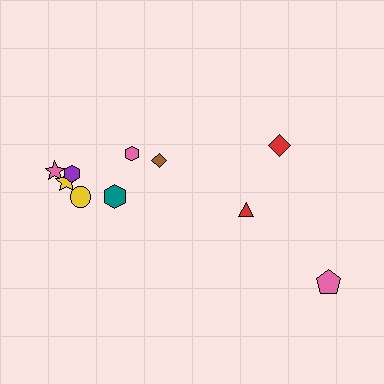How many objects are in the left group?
There are 7 objects.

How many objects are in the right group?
There are 3 objects.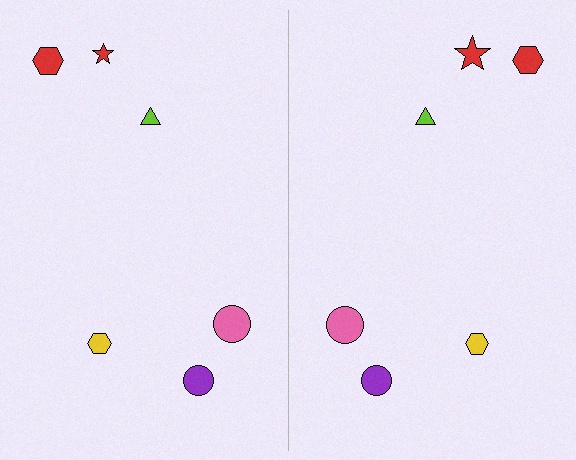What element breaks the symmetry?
The red star on the right side has a different size than its mirror counterpart.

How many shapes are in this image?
There are 12 shapes in this image.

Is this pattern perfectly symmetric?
No, the pattern is not perfectly symmetric. The red star on the right side has a different size than its mirror counterpart.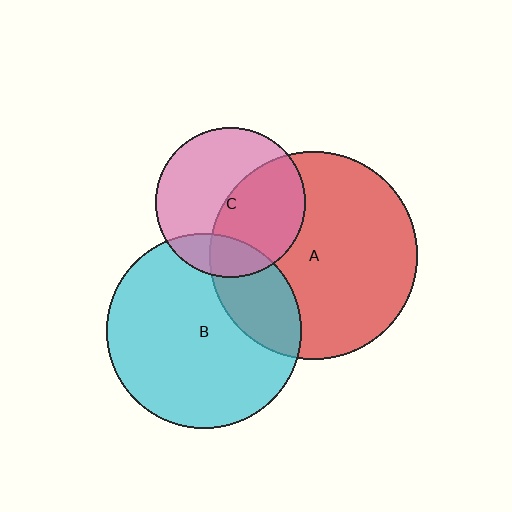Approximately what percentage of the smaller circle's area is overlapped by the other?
Approximately 20%.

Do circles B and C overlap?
Yes.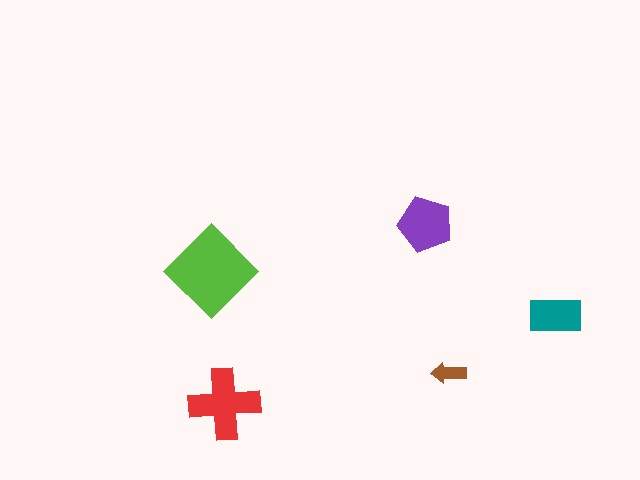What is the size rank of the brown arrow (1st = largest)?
5th.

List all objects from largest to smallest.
The lime diamond, the red cross, the purple pentagon, the teal rectangle, the brown arrow.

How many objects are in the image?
There are 5 objects in the image.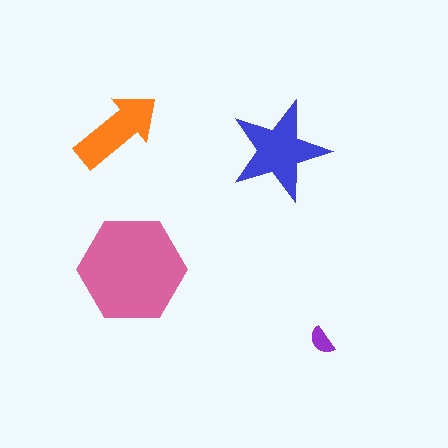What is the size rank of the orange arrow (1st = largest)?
3rd.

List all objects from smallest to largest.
The purple semicircle, the orange arrow, the blue star, the pink hexagon.